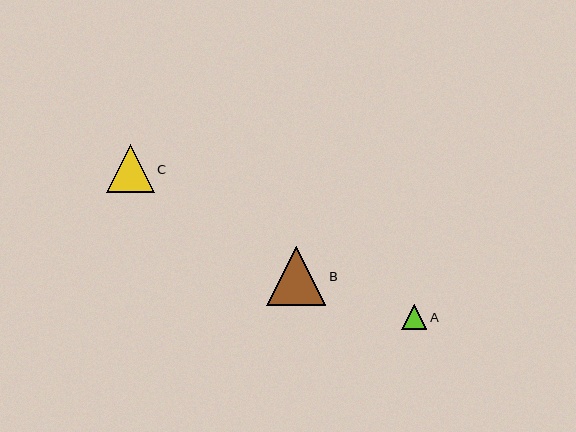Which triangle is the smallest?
Triangle A is the smallest with a size of approximately 25 pixels.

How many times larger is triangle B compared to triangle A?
Triangle B is approximately 2.4 times the size of triangle A.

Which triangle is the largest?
Triangle B is the largest with a size of approximately 59 pixels.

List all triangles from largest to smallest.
From largest to smallest: B, C, A.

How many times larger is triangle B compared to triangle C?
Triangle B is approximately 1.2 times the size of triangle C.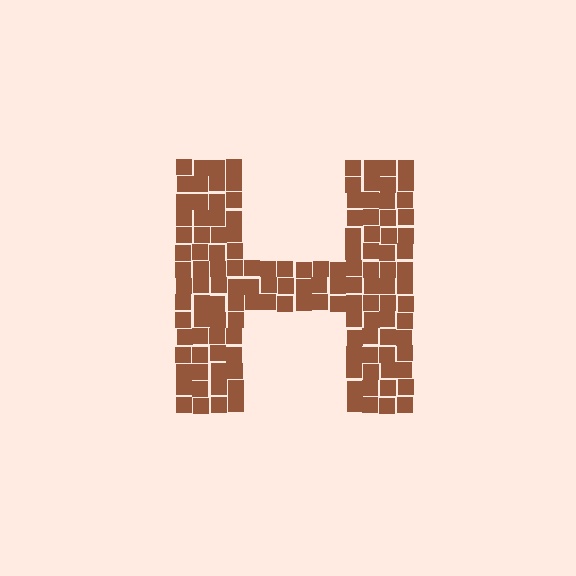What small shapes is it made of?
It is made of small squares.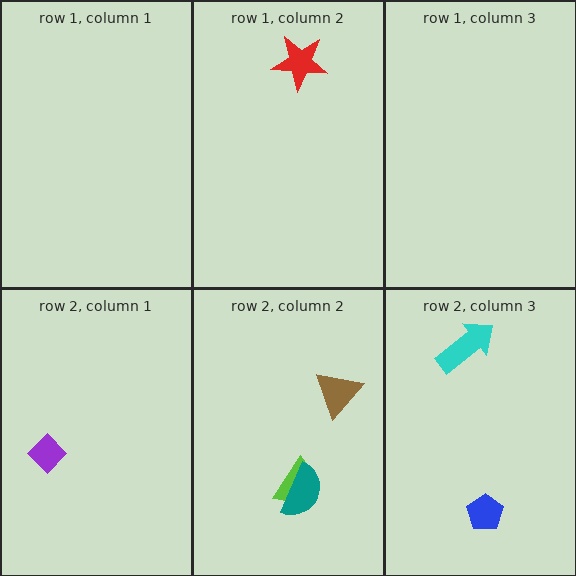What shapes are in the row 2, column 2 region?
The brown triangle, the lime trapezoid, the teal semicircle.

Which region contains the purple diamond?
The row 2, column 1 region.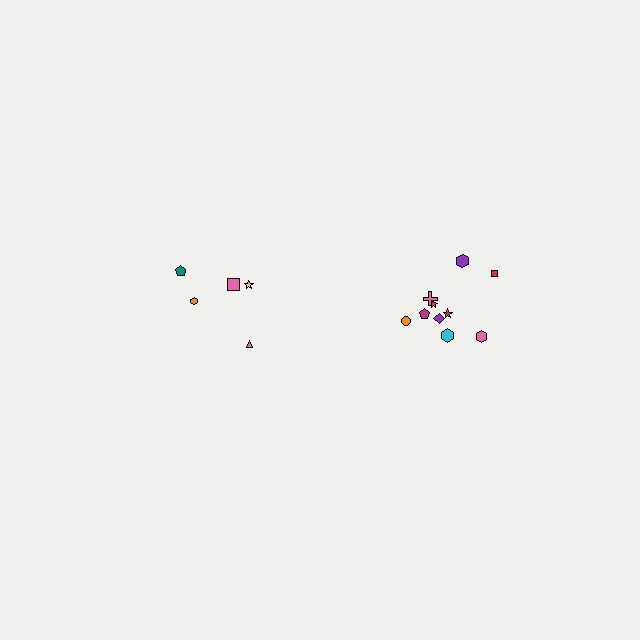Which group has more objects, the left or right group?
The right group.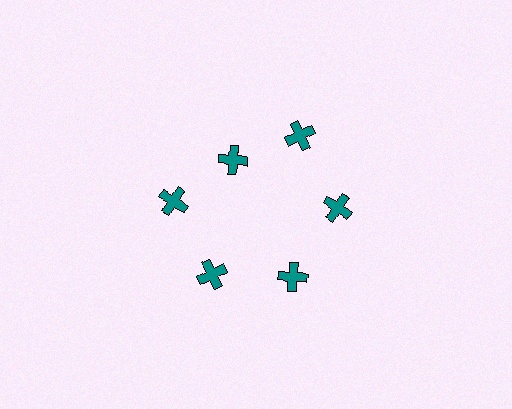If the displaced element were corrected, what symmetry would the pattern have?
It would have 6-fold rotational symmetry — the pattern would map onto itself every 60 degrees.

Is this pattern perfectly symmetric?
No. The 6 teal crosses are arranged in a ring, but one element near the 11 o'clock position is pulled inward toward the center, breaking the 6-fold rotational symmetry.